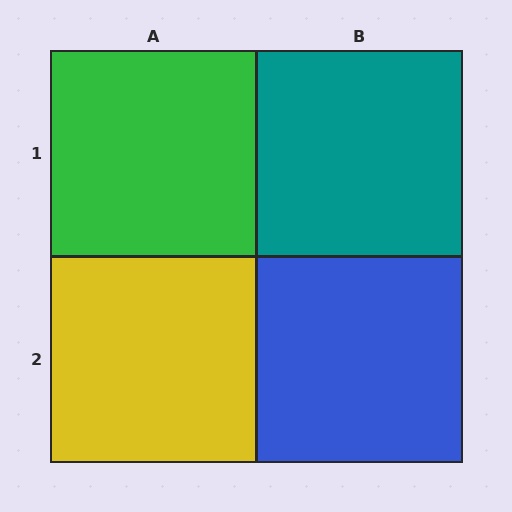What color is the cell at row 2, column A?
Yellow.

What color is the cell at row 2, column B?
Blue.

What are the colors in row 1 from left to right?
Green, teal.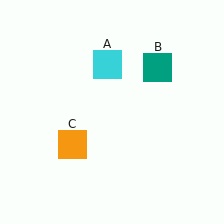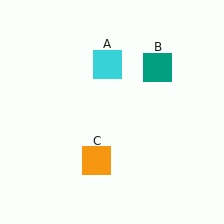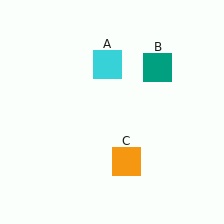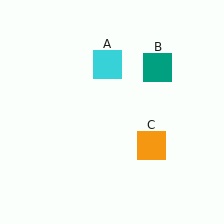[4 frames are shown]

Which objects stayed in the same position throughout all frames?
Cyan square (object A) and teal square (object B) remained stationary.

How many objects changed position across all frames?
1 object changed position: orange square (object C).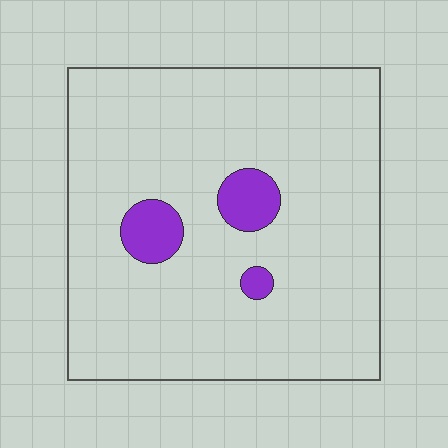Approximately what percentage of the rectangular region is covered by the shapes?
Approximately 5%.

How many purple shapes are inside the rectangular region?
3.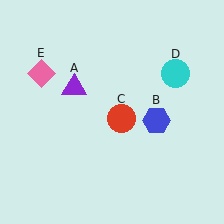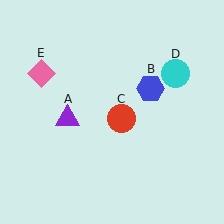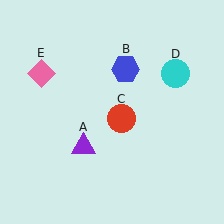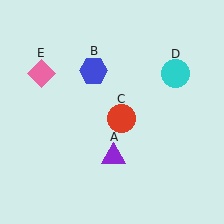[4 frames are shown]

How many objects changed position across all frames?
2 objects changed position: purple triangle (object A), blue hexagon (object B).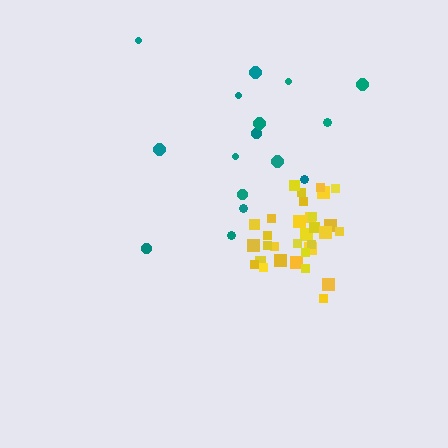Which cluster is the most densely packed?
Yellow.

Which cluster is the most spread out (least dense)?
Teal.